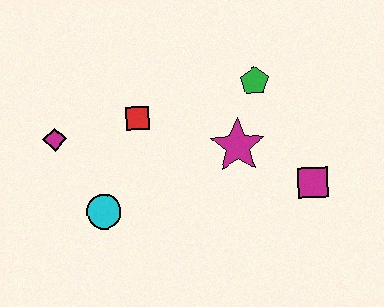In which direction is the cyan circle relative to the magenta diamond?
The cyan circle is below the magenta diamond.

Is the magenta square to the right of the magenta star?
Yes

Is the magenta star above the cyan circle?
Yes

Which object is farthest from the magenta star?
The magenta diamond is farthest from the magenta star.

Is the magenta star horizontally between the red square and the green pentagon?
Yes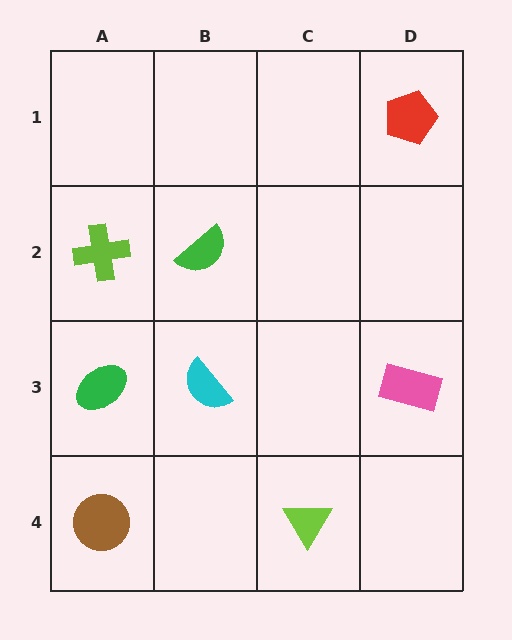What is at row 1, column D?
A red pentagon.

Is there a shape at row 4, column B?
No, that cell is empty.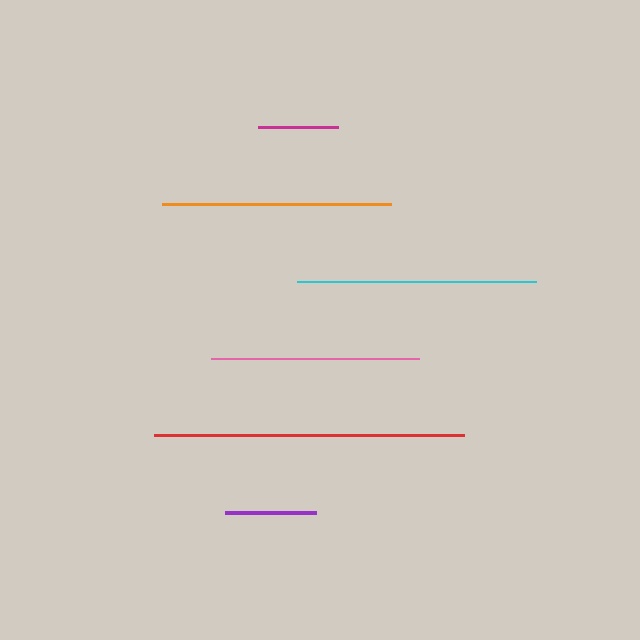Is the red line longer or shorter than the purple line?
The red line is longer than the purple line.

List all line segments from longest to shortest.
From longest to shortest: red, cyan, orange, pink, purple, magenta.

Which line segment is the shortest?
The magenta line is the shortest at approximately 80 pixels.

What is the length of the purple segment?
The purple segment is approximately 91 pixels long.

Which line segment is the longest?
The red line is the longest at approximately 310 pixels.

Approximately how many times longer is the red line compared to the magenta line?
The red line is approximately 3.9 times the length of the magenta line.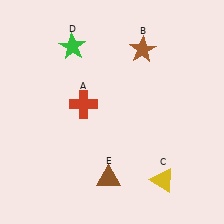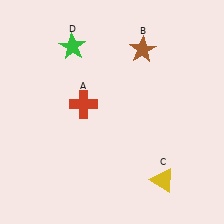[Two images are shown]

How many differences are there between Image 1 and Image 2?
There is 1 difference between the two images.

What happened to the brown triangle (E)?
The brown triangle (E) was removed in Image 2. It was in the bottom-left area of Image 1.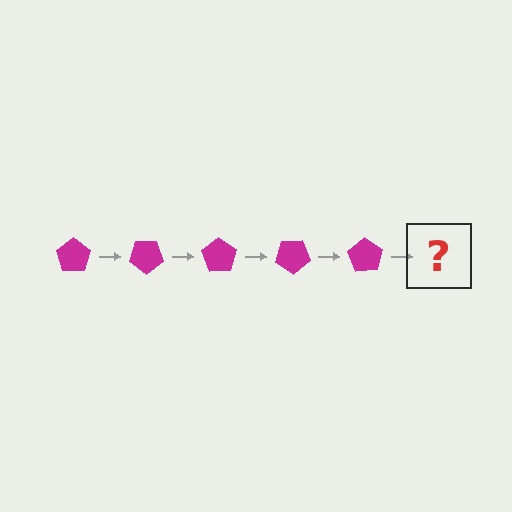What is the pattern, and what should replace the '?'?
The pattern is that the pentagon rotates 35 degrees each step. The '?' should be a magenta pentagon rotated 175 degrees.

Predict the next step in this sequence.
The next step is a magenta pentagon rotated 175 degrees.